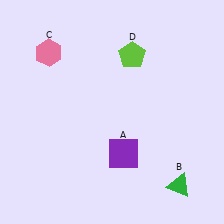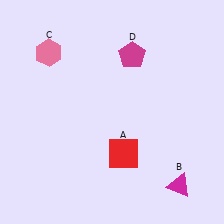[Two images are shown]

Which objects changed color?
A changed from purple to red. B changed from green to magenta. D changed from lime to magenta.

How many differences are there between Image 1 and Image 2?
There are 3 differences between the two images.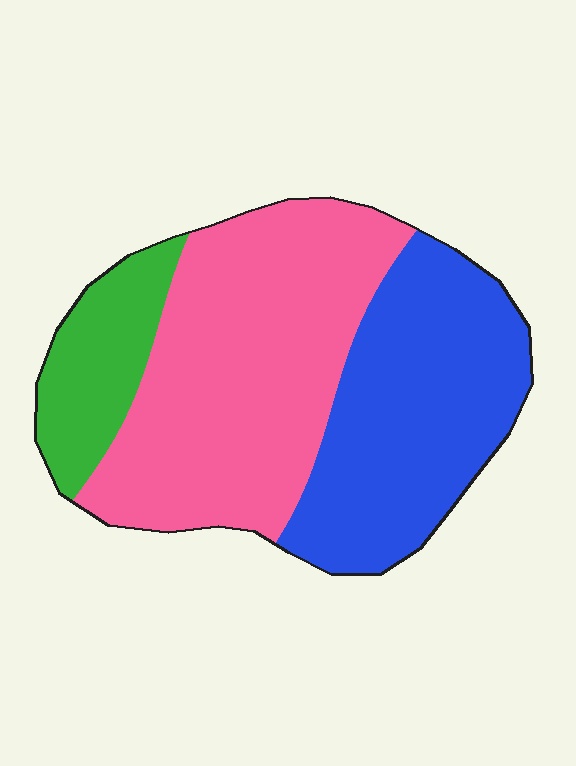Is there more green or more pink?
Pink.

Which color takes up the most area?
Pink, at roughly 50%.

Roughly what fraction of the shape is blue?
Blue takes up between a third and a half of the shape.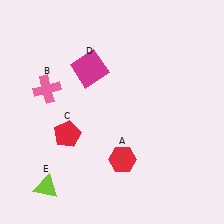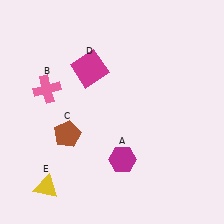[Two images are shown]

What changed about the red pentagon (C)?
In Image 1, C is red. In Image 2, it changed to brown.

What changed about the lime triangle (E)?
In Image 1, E is lime. In Image 2, it changed to yellow.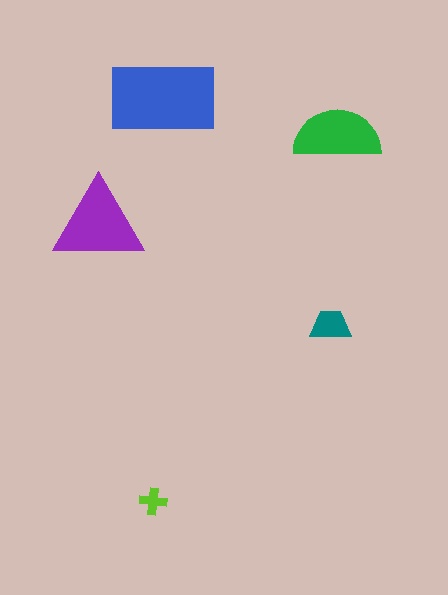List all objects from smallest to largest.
The lime cross, the teal trapezoid, the green semicircle, the purple triangle, the blue rectangle.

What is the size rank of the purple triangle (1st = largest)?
2nd.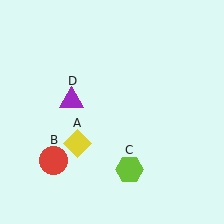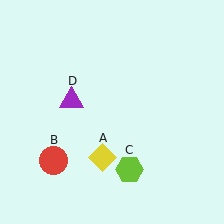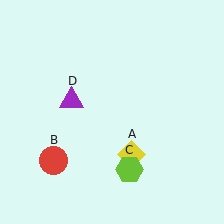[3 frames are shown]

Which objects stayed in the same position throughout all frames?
Red circle (object B) and lime hexagon (object C) and purple triangle (object D) remained stationary.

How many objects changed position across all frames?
1 object changed position: yellow diamond (object A).